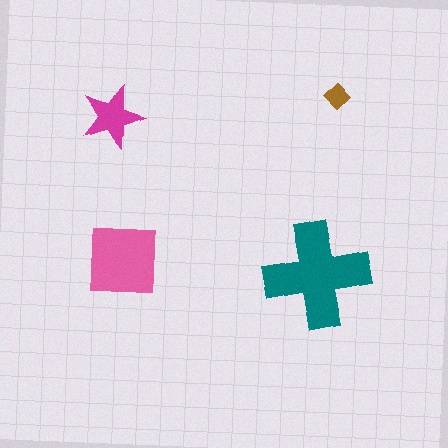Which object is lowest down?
The teal cross is bottommost.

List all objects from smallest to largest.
The brown diamond, the magenta star, the pink square, the teal cross.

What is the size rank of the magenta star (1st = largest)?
3rd.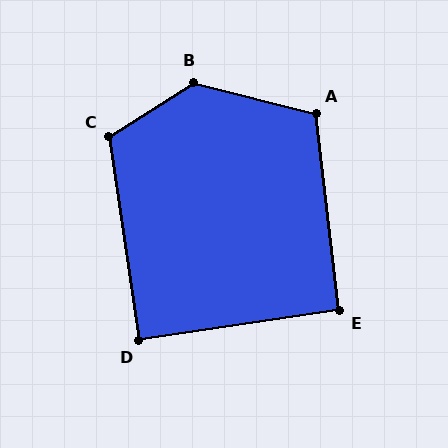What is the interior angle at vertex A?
Approximately 111 degrees (obtuse).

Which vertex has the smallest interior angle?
D, at approximately 90 degrees.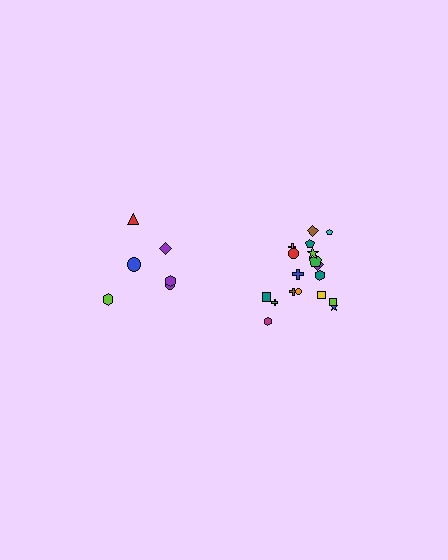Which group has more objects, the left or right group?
The right group.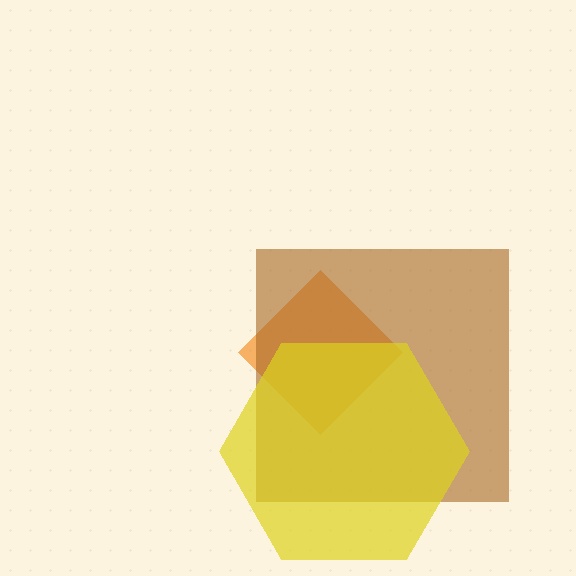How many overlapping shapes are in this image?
There are 3 overlapping shapes in the image.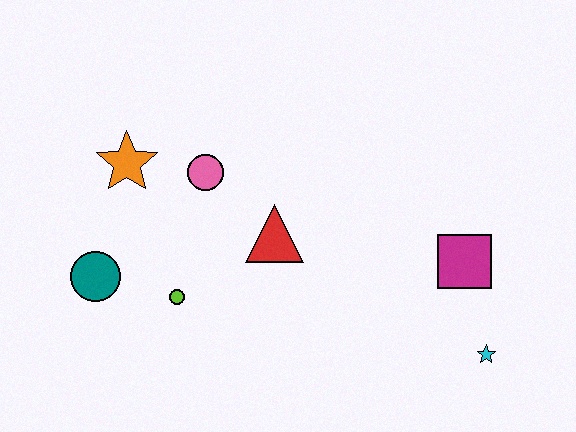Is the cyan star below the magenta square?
Yes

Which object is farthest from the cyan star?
The orange star is farthest from the cyan star.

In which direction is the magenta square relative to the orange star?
The magenta square is to the right of the orange star.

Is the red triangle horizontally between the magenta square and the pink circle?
Yes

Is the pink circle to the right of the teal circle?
Yes